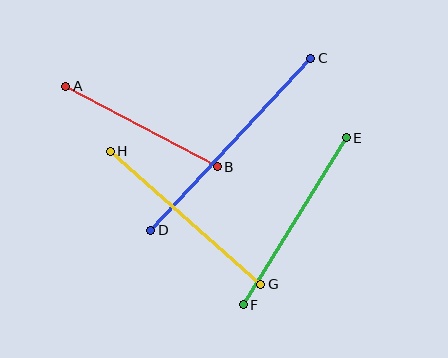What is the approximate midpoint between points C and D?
The midpoint is at approximately (231, 144) pixels.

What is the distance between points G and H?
The distance is approximately 200 pixels.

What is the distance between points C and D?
The distance is approximately 235 pixels.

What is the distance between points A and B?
The distance is approximately 172 pixels.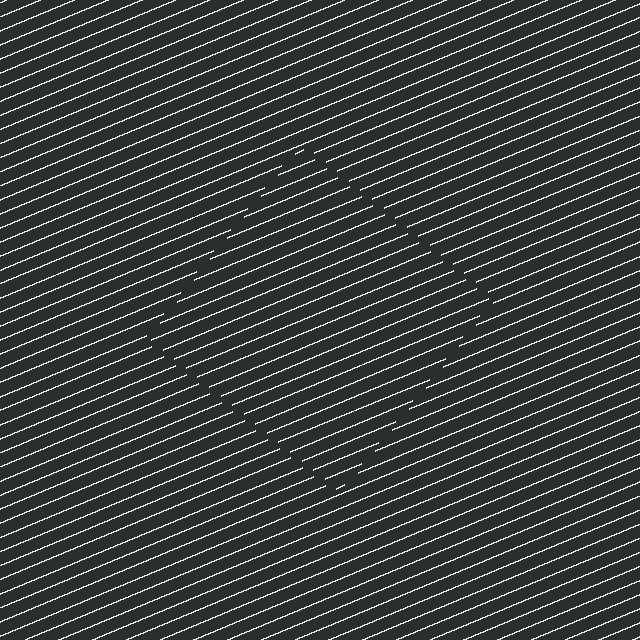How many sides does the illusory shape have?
4 sides — the line-ends trace a square.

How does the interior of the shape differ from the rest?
The interior of the shape contains the same grating, shifted by half a period — the contour is defined by the phase discontinuity where line-ends from the inner and outer gratings abut.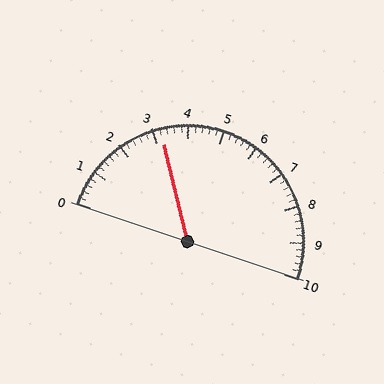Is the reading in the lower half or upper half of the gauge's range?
The reading is in the lower half of the range (0 to 10).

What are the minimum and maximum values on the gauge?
The gauge ranges from 0 to 10.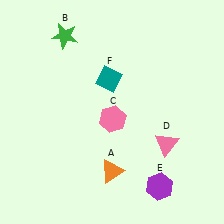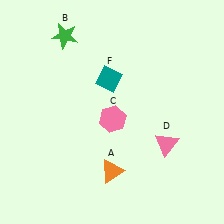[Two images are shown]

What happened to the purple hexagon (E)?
The purple hexagon (E) was removed in Image 2. It was in the bottom-right area of Image 1.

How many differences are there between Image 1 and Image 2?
There is 1 difference between the two images.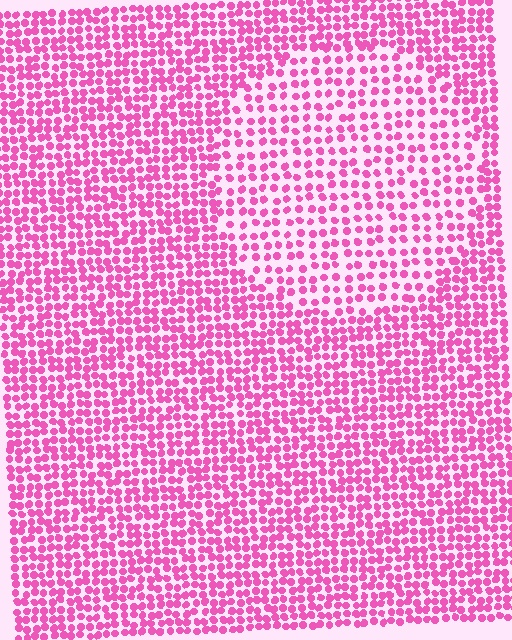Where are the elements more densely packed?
The elements are more densely packed outside the circle boundary.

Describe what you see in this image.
The image contains small pink elements arranged at two different densities. A circle-shaped region is visible where the elements are less densely packed than the surrounding area.